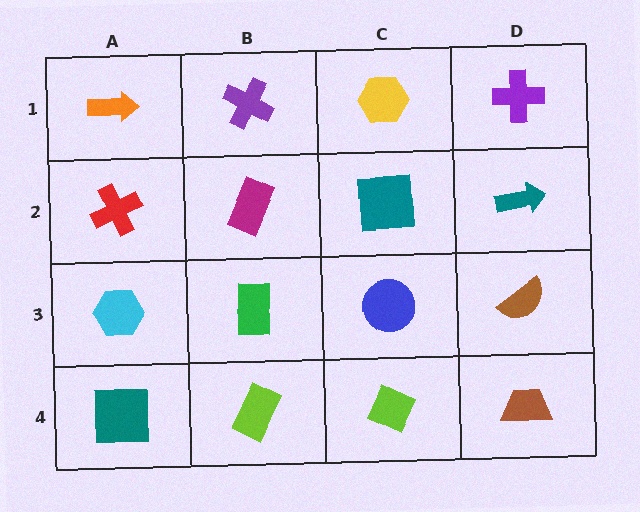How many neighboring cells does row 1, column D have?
2.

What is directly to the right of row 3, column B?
A blue circle.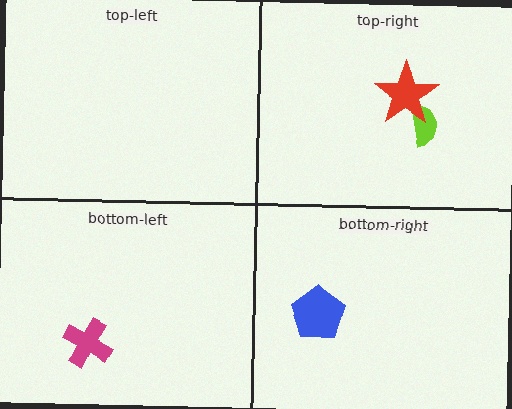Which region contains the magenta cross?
The bottom-left region.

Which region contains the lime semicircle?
The top-right region.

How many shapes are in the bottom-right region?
1.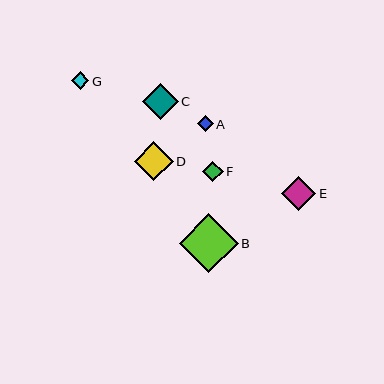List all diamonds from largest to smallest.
From largest to smallest: B, D, C, E, F, G, A.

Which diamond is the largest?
Diamond B is the largest with a size of approximately 59 pixels.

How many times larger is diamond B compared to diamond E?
Diamond B is approximately 1.7 times the size of diamond E.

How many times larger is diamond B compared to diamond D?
Diamond B is approximately 1.5 times the size of diamond D.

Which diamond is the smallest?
Diamond A is the smallest with a size of approximately 16 pixels.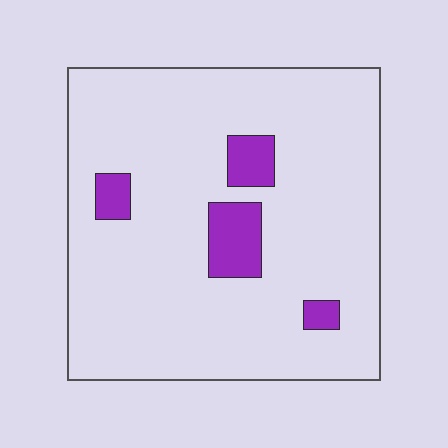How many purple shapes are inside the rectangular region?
4.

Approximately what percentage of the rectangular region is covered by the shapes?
Approximately 10%.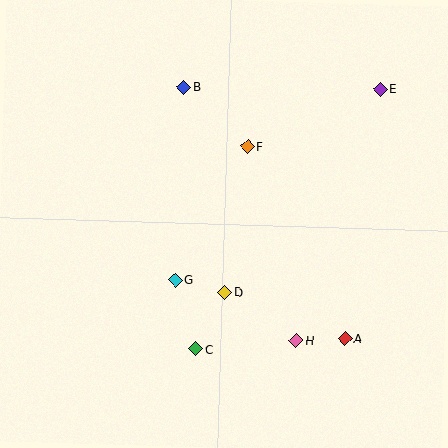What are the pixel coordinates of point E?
Point E is at (380, 89).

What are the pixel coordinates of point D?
Point D is at (224, 292).